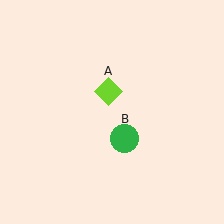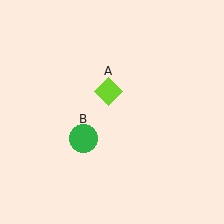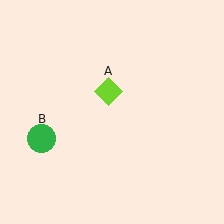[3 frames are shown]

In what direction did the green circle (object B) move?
The green circle (object B) moved left.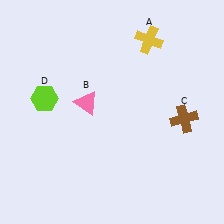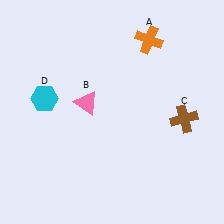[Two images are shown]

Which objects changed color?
A changed from yellow to orange. D changed from lime to cyan.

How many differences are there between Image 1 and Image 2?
There are 2 differences between the two images.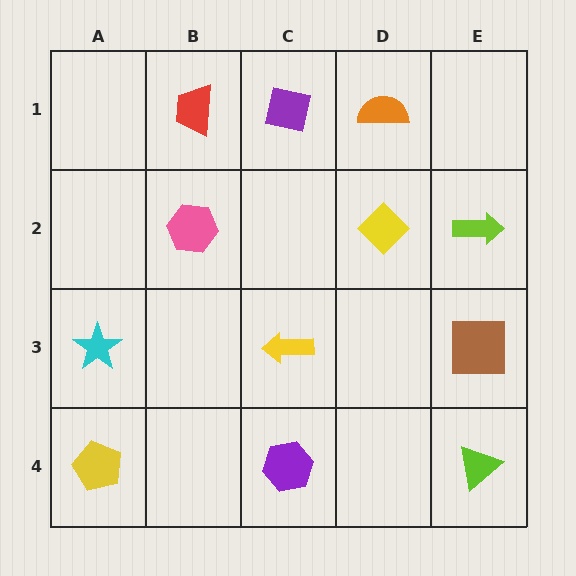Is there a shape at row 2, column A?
No, that cell is empty.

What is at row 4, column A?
A yellow pentagon.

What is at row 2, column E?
A lime arrow.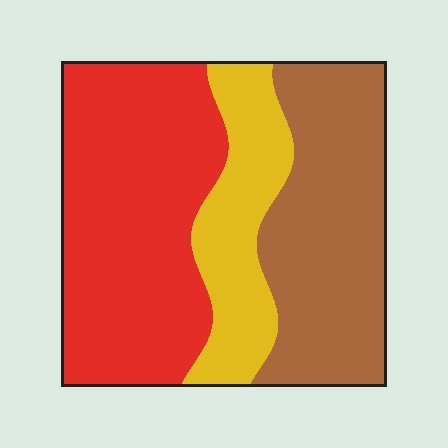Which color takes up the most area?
Red, at roughly 45%.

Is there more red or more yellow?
Red.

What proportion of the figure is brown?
Brown covers roughly 35% of the figure.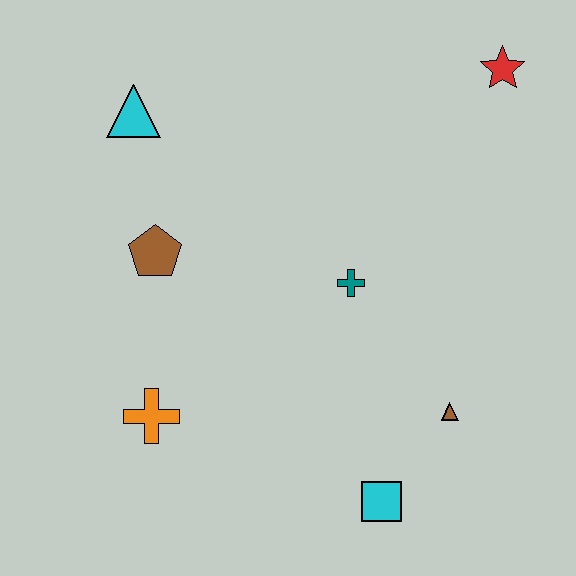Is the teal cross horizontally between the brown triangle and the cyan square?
No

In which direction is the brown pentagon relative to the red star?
The brown pentagon is to the left of the red star.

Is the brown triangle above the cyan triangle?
No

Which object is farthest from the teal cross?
The cyan triangle is farthest from the teal cross.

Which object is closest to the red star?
The teal cross is closest to the red star.